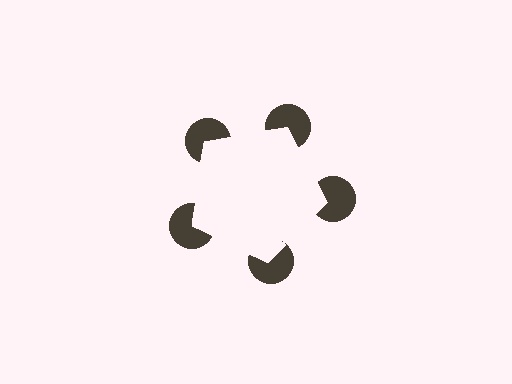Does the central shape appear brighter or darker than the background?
It typically appears slightly brighter than the background, even though no actual brightness change is drawn.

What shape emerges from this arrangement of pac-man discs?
An illusory pentagon — its edges are inferred from the aligned wedge cuts in the pac-man discs, not physically drawn.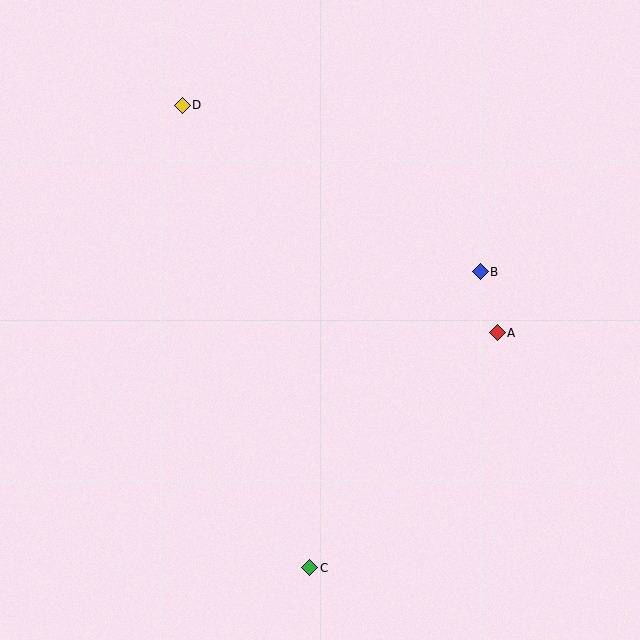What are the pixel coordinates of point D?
Point D is at (182, 105).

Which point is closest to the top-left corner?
Point D is closest to the top-left corner.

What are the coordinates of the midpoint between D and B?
The midpoint between D and B is at (331, 189).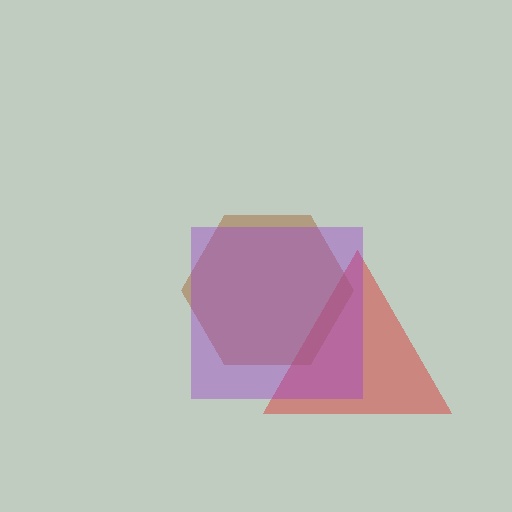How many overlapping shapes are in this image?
There are 3 overlapping shapes in the image.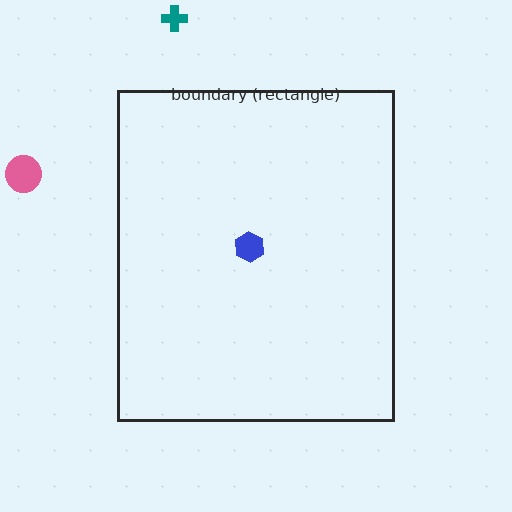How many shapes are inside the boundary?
1 inside, 2 outside.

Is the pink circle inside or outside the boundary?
Outside.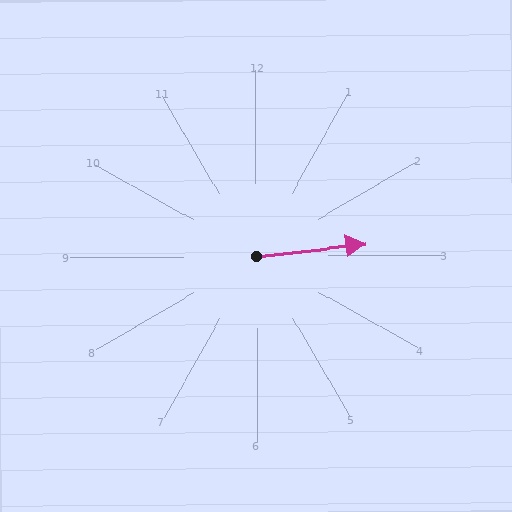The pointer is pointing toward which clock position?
Roughly 3 o'clock.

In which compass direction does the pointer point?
East.